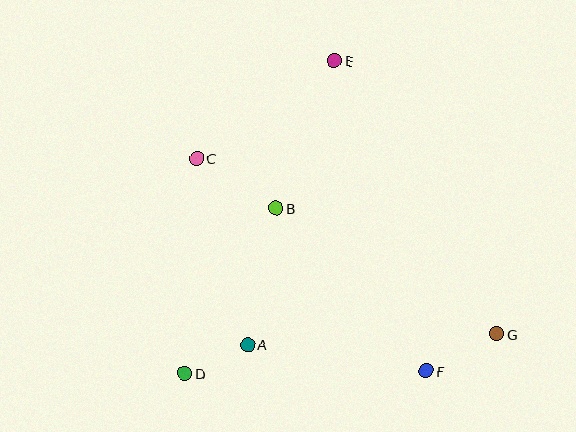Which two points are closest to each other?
Points A and D are closest to each other.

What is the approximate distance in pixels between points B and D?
The distance between B and D is approximately 189 pixels.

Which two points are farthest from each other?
Points C and G are farthest from each other.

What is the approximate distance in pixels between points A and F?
The distance between A and F is approximately 181 pixels.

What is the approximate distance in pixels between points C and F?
The distance between C and F is approximately 313 pixels.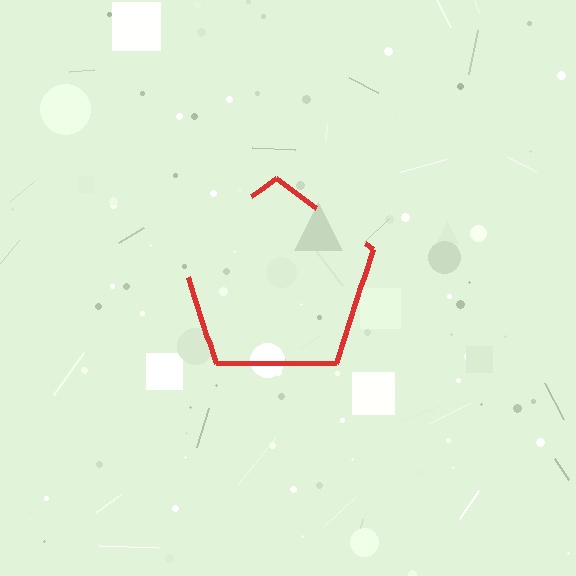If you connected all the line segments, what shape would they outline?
They would outline a pentagon.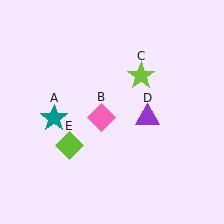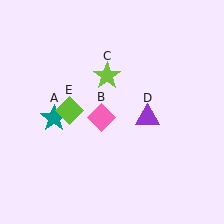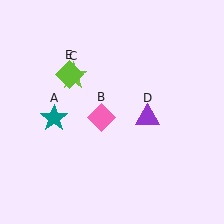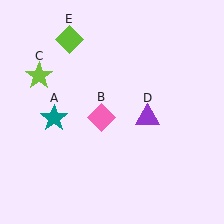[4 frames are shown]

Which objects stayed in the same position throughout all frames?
Teal star (object A) and pink diamond (object B) and purple triangle (object D) remained stationary.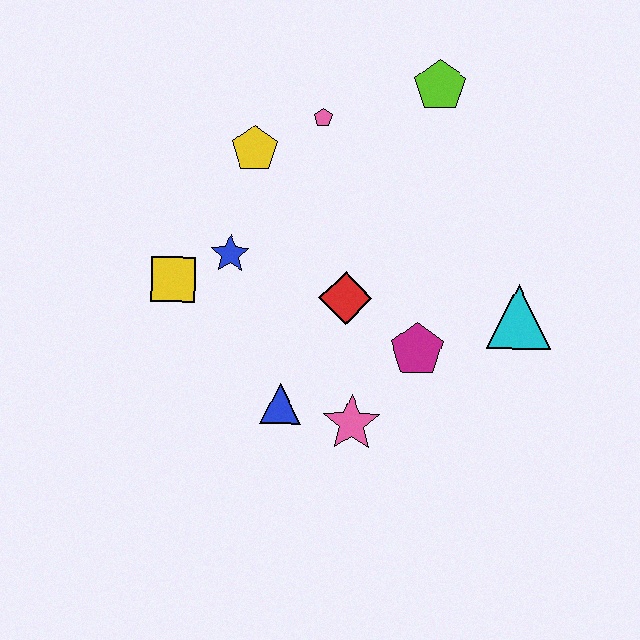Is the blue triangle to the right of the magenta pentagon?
No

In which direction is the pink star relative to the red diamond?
The pink star is below the red diamond.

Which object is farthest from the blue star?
The cyan triangle is farthest from the blue star.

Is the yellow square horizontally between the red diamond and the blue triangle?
No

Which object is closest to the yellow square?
The blue star is closest to the yellow square.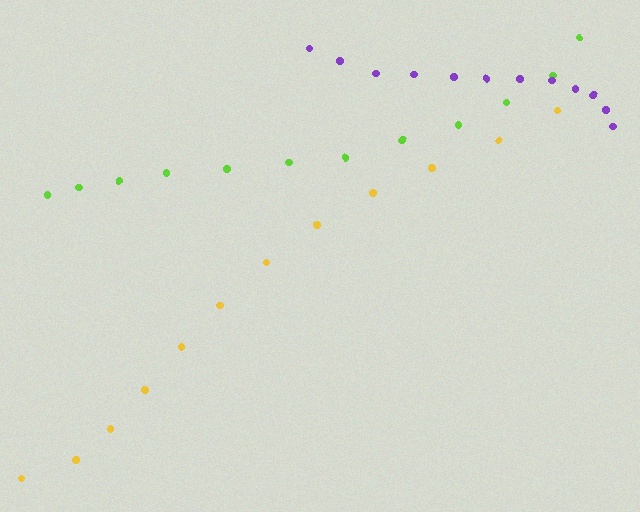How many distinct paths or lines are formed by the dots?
There are 3 distinct paths.